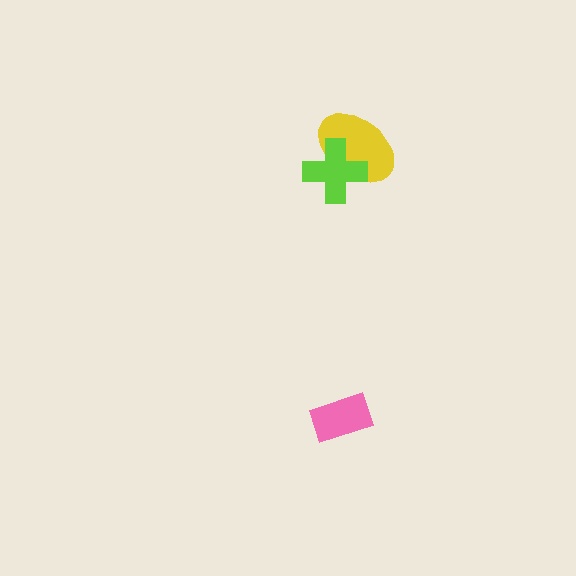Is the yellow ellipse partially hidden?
Yes, it is partially covered by another shape.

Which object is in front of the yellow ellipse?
The lime cross is in front of the yellow ellipse.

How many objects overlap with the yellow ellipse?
1 object overlaps with the yellow ellipse.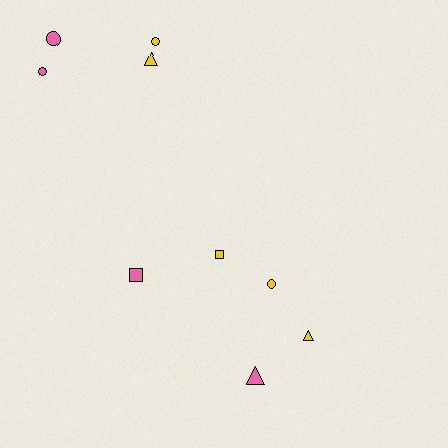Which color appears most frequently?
Yellow, with 5 objects.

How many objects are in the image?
There are 9 objects.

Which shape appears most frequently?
Circle, with 4 objects.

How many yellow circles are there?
There are 2 yellow circles.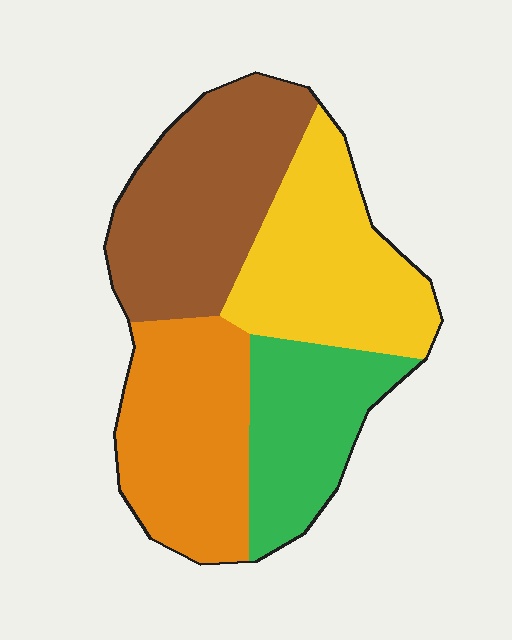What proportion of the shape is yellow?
Yellow takes up between a sixth and a third of the shape.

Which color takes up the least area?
Green, at roughly 20%.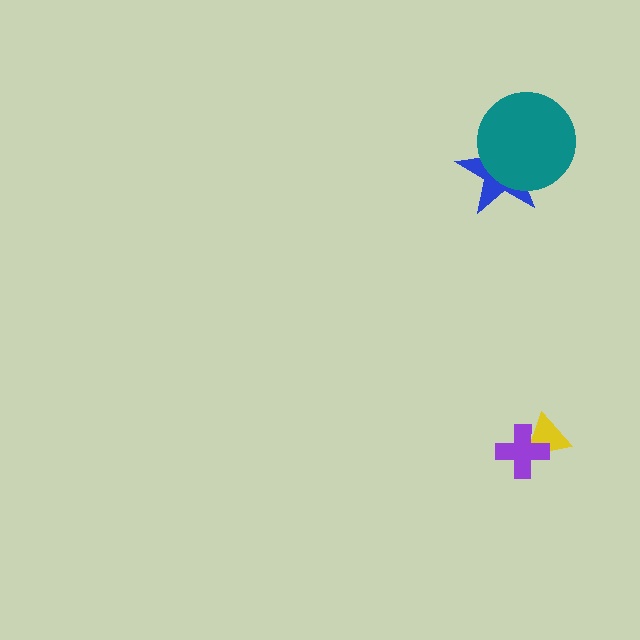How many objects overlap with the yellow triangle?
1 object overlaps with the yellow triangle.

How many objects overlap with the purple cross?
1 object overlaps with the purple cross.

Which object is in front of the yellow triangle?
The purple cross is in front of the yellow triangle.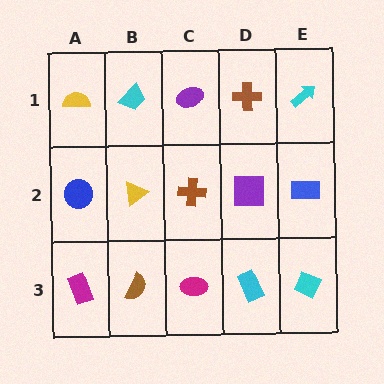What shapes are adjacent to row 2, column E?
A cyan arrow (row 1, column E), a cyan diamond (row 3, column E), a purple square (row 2, column D).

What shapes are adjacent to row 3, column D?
A purple square (row 2, column D), a magenta ellipse (row 3, column C), a cyan diamond (row 3, column E).